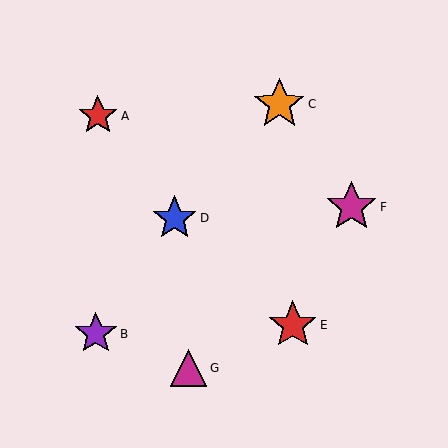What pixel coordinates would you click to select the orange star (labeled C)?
Click at (279, 104) to select the orange star C.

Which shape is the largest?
The orange star (labeled C) is the largest.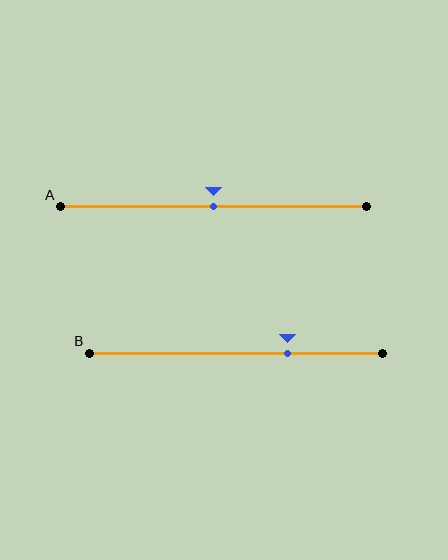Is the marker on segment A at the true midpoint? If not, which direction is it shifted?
Yes, the marker on segment A is at the true midpoint.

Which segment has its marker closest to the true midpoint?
Segment A has its marker closest to the true midpoint.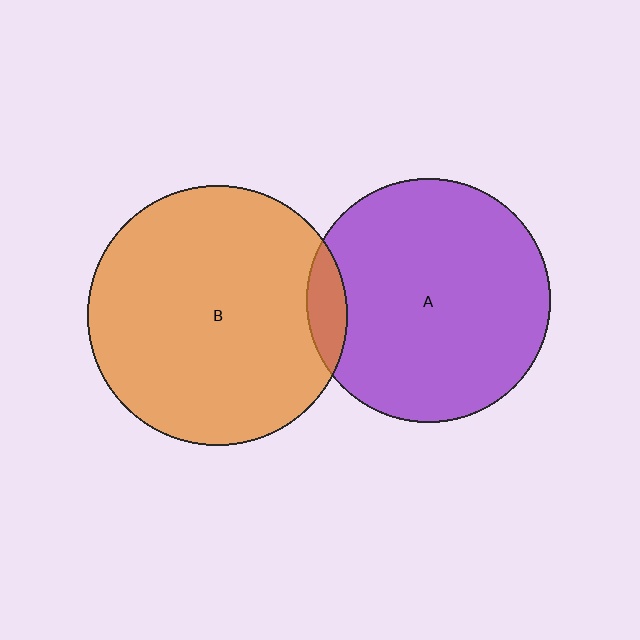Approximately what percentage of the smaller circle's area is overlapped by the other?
Approximately 10%.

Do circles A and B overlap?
Yes.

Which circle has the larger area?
Circle B (orange).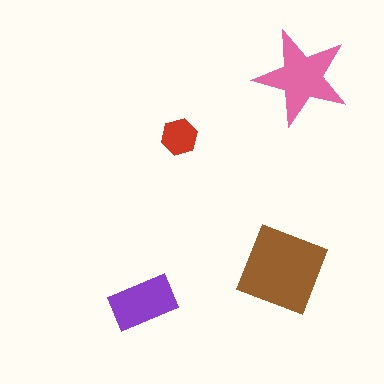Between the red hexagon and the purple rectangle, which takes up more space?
The purple rectangle.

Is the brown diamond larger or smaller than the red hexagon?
Larger.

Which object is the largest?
The brown diamond.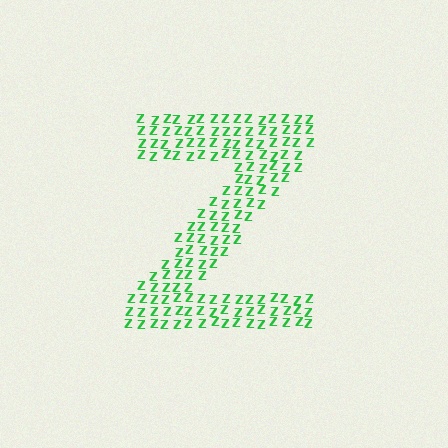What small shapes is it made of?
It is made of small letter Z's.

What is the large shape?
The large shape is the letter Z.